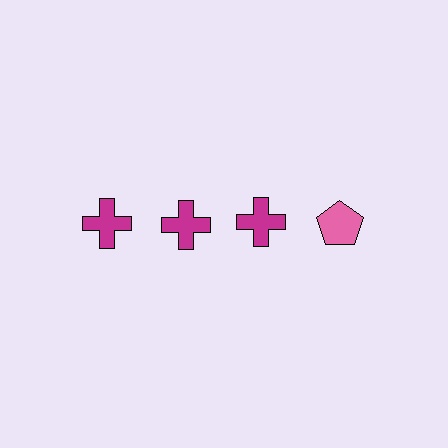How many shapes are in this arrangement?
There are 4 shapes arranged in a grid pattern.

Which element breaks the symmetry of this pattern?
The pink pentagon in the top row, second from right column breaks the symmetry. All other shapes are magenta crosses.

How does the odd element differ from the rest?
It differs in both color (pink instead of magenta) and shape (pentagon instead of cross).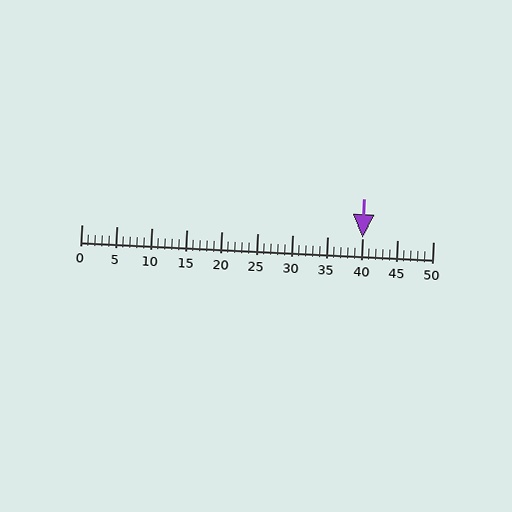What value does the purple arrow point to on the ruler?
The purple arrow points to approximately 40.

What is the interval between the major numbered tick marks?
The major tick marks are spaced 5 units apart.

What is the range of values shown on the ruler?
The ruler shows values from 0 to 50.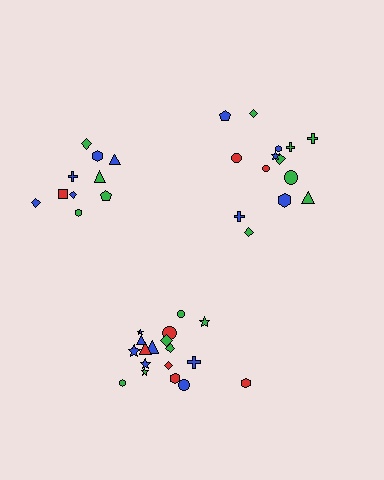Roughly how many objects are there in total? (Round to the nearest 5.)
Roughly 45 objects in total.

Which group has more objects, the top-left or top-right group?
The top-right group.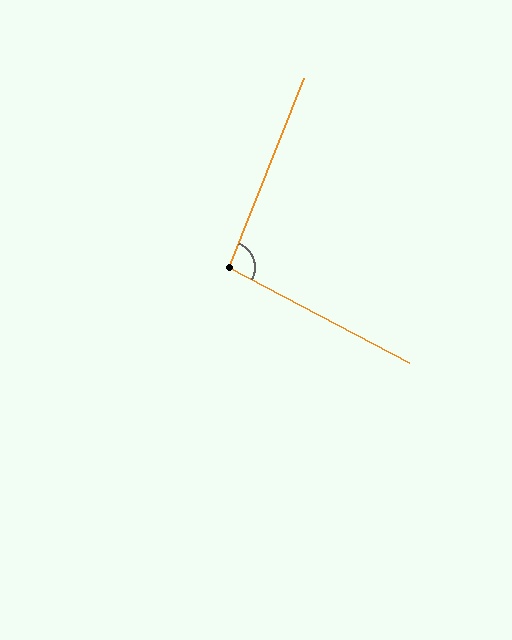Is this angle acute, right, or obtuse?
It is obtuse.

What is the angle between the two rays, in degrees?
Approximately 96 degrees.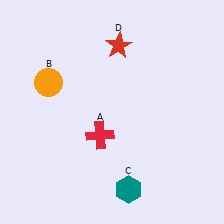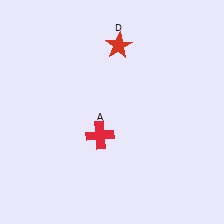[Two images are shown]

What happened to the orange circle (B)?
The orange circle (B) was removed in Image 2. It was in the top-left area of Image 1.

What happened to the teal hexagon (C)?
The teal hexagon (C) was removed in Image 2. It was in the bottom-right area of Image 1.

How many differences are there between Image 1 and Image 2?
There are 2 differences between the two images.